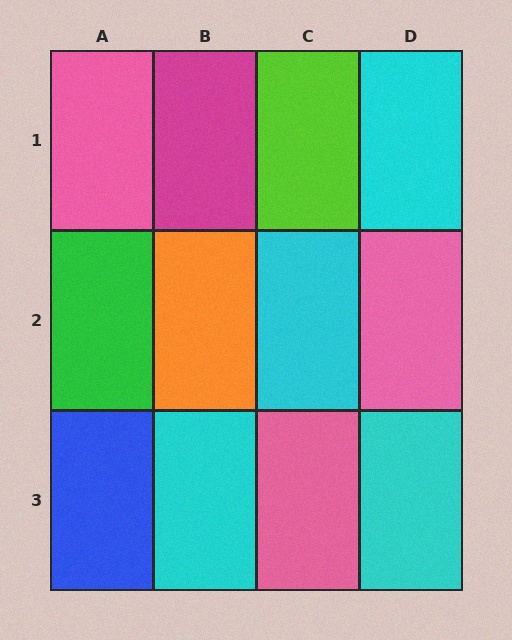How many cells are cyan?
4 cells are cyan.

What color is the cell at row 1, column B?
Magenta.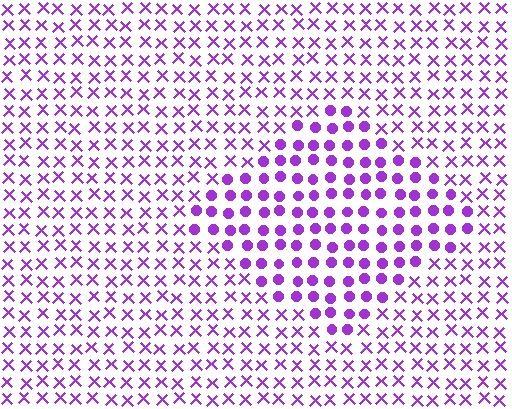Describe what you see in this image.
The image is filled with small purple elements arranged in a uniform grid. A diamond-shaped region contains circles, while the surrounding area contains X marks. The boundary is defined purely by the change in element shape.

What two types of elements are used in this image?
The image uses circles inside the diamond region and X marks outside it.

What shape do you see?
I see a diamond.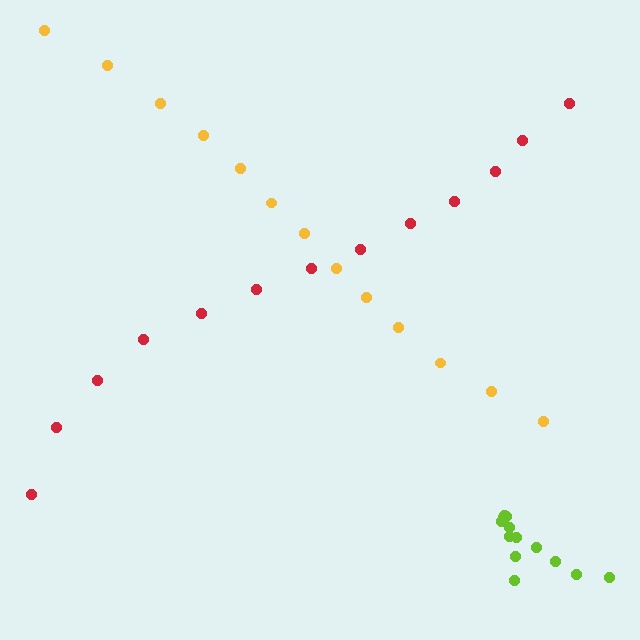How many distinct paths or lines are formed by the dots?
There are 3 distinct paths.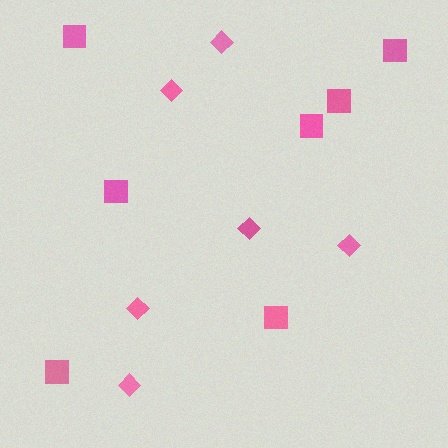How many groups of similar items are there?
There are 2 groups: one group of diamonds (6) and one group of squares (7).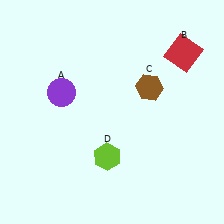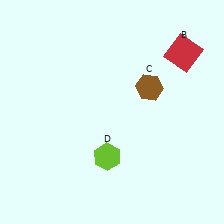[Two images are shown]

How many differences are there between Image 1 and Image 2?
There is 1 difference between the two images.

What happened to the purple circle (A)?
The purple circle (A) was removed in Image 2. It was in the top-left area of Image 1.